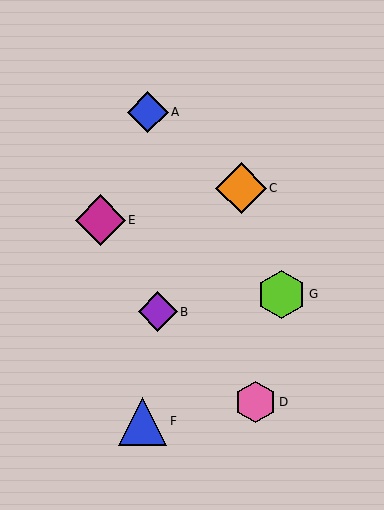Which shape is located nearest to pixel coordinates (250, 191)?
The orange diamond (labeled C) at (241, 188) is nearest to that location.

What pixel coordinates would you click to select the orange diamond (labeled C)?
Click at (241, 188) to select the orange diamond C.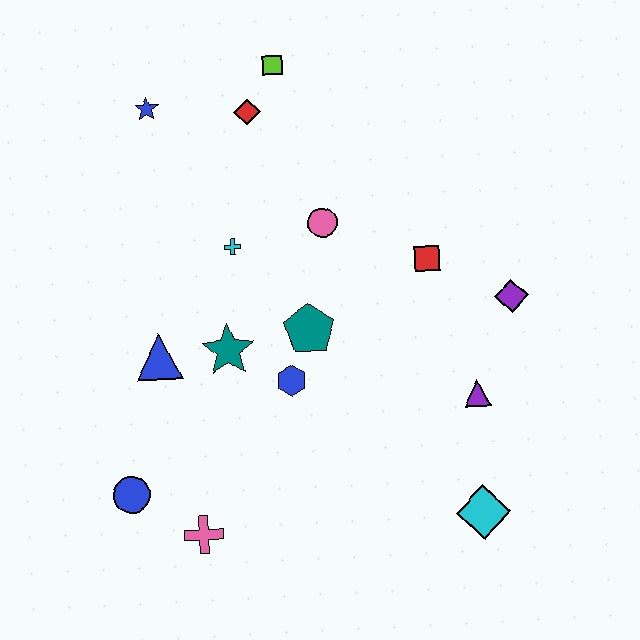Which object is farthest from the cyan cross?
The cyan diamond is farthest from the cyan cross.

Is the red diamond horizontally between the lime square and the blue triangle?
Yes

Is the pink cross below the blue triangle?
Yes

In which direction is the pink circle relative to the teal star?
The pink circle is above the teal star.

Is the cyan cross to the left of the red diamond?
Yes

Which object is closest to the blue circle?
The pink cross is closest to the blue circle.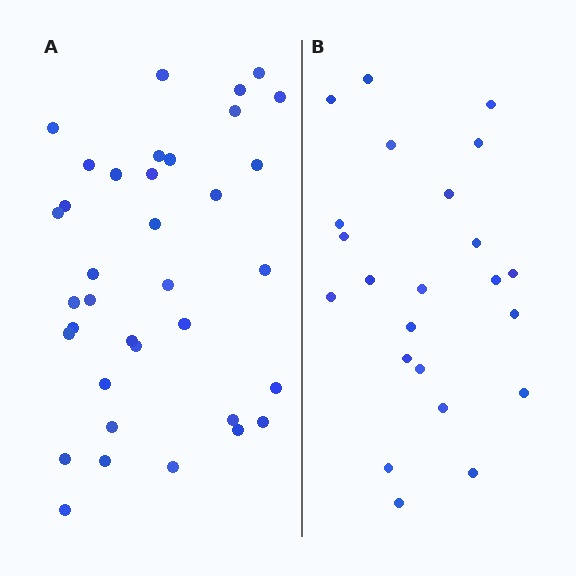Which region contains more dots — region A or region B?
Region A (the left region) has more dots.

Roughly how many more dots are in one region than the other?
Region A has approximately 15 more dots than region B.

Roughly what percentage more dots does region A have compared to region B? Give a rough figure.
About 55% more.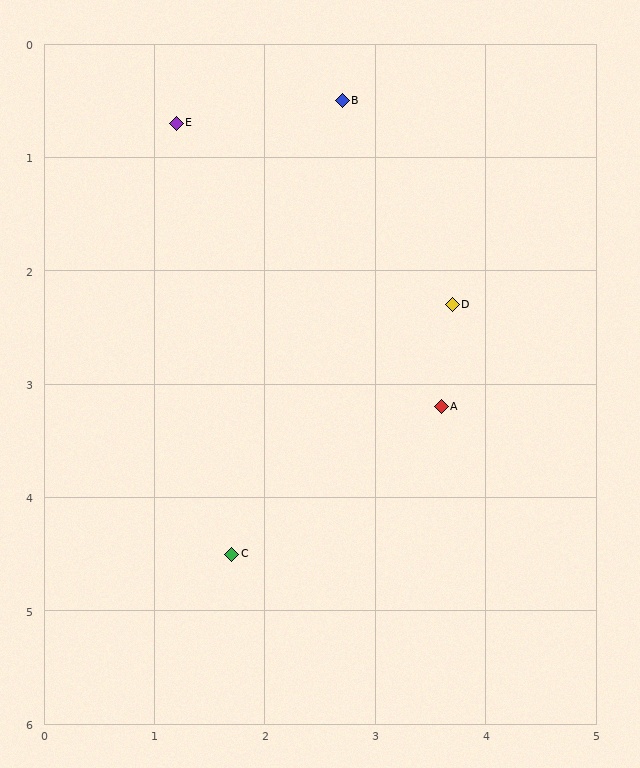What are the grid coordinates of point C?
Point C is at approximately (1.7, 4.5).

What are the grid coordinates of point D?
Point D is at approximately (3.7, 2.3).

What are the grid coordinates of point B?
Point B is at approximately (2.7, 0.5).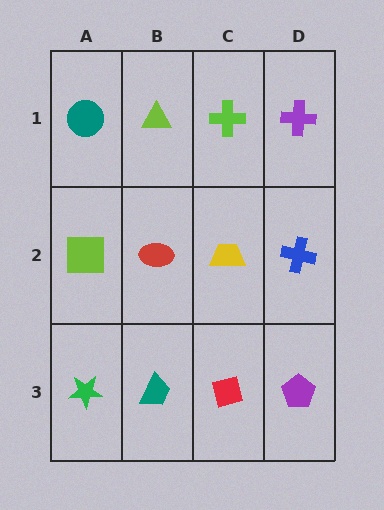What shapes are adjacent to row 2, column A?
A teal circle (row 1, column A), a green star (row 3, column A), a red ellipse (row 2, column B).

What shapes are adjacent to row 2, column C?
A lime cross (row 1, column C), a red square (row 3, column C), a red ellipse (row 2, column B), a blue cross (row 2, column D).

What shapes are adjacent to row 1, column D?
A blue cross (row 2, column D), a lime cross (row 1, column C).